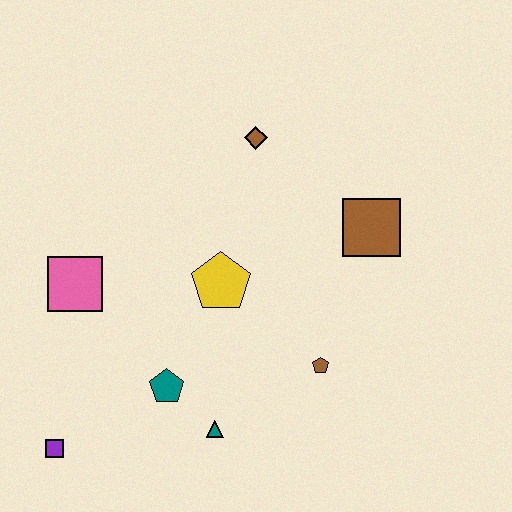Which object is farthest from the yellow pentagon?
The purple square is farthest from the yellow pentagon.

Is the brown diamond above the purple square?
Yes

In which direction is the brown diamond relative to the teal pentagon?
The brown diamond is above the teal pentagon.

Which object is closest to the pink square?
The teal pentagon is closest to the pink square.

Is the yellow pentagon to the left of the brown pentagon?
Yes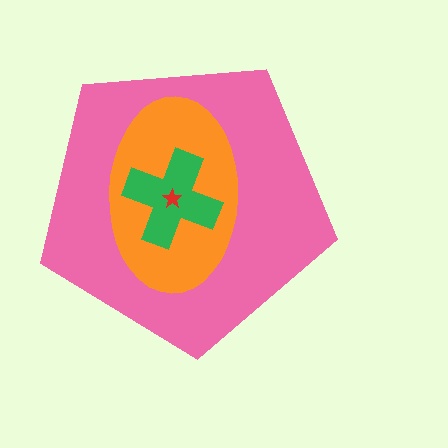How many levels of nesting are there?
4.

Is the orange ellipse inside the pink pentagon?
Yes.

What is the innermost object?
The red star.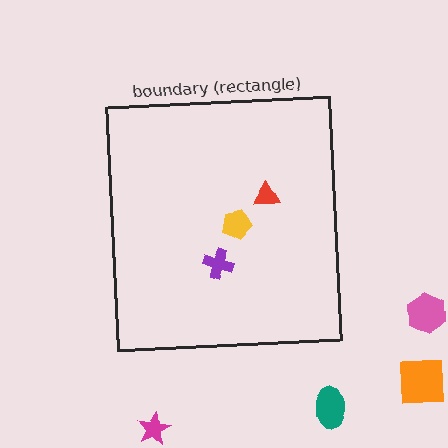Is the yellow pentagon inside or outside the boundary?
Inside.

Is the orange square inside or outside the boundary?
Outside.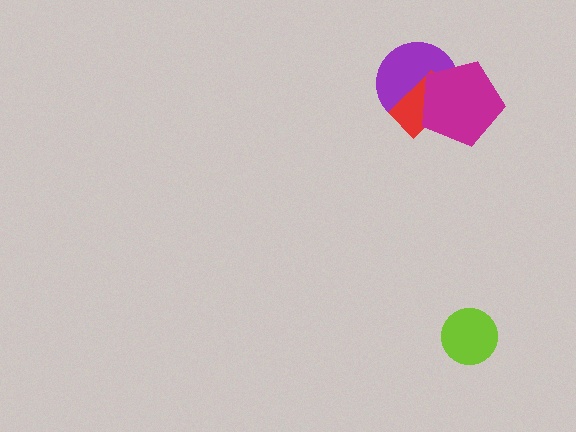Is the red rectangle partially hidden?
Yes, it is partially covered by another shape.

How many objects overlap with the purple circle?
2 objects overlap with the purple circle.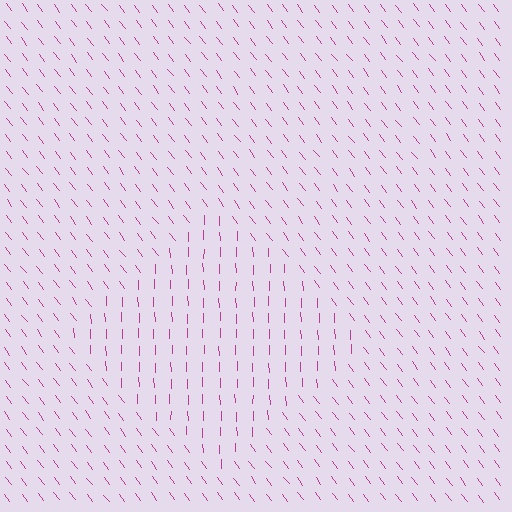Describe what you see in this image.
The image is filled with small magenta line segments. A diamond region in the image has lines oriented differently from the surrounding lines, creating a visible texture boundary.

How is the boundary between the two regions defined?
The boundary is defined purely by a change in line orientation (approximately 35 degrees difference). All lines are the same color and thickness.